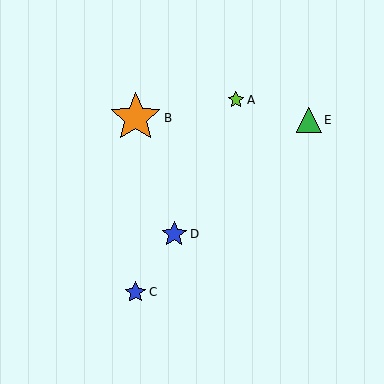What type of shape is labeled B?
Shape B is an orange star.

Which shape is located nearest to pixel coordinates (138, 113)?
The orange star (labeled B) at (136, 118) is nearest to that location.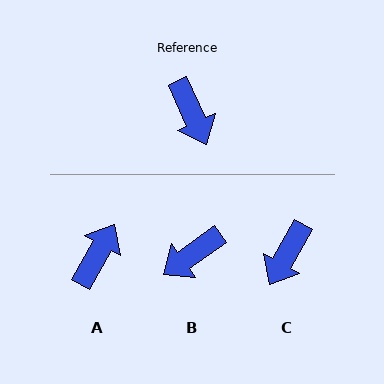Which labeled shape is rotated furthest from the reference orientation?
A, about 126 degrees away.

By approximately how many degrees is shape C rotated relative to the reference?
Approximately 54 degrees clockwise.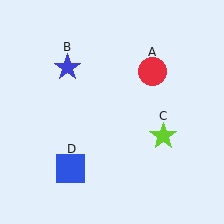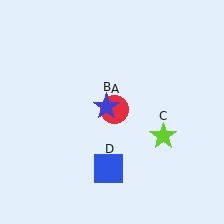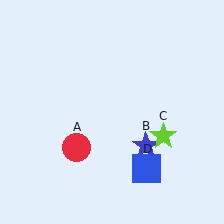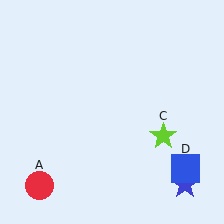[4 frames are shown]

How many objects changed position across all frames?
3 objects changed position: red circle (object A), blue star (object B), blue square (object D).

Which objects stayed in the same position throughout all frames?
Lime star (object C) remained stationary.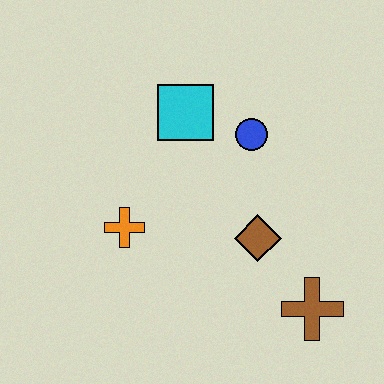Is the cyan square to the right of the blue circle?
No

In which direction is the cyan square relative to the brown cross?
The cyan square is above the brown cross.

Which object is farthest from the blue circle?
The brown cross is farthest from the blue circle.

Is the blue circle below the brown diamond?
No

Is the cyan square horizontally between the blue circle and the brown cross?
No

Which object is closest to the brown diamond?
The brown cross is closest to the brown diamond.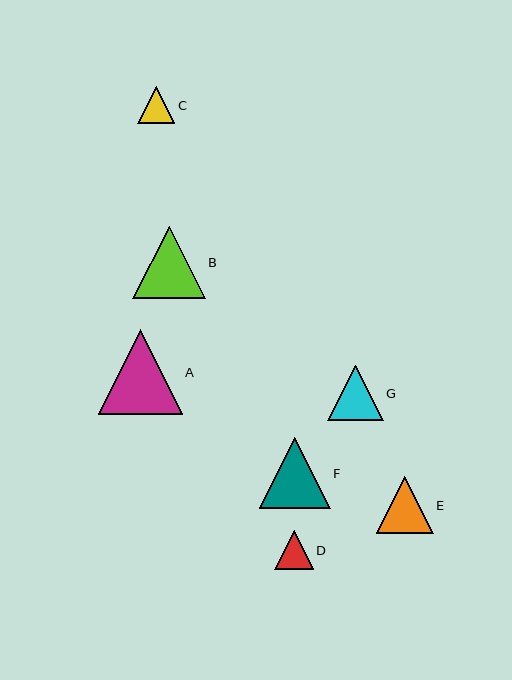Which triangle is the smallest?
Triangle C is the smallest with a size of approximately 37 pixels.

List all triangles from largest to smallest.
From largest to smallest: A, B, F, E, G, D, C.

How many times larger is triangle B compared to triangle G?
Triangle B is approximately 1.3 times the size of triangle G.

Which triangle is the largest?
Triangle A is the largest with a size of approximately 84 pixels.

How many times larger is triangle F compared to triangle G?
Triangle F is approximately 1.3 times the size of triangle G.